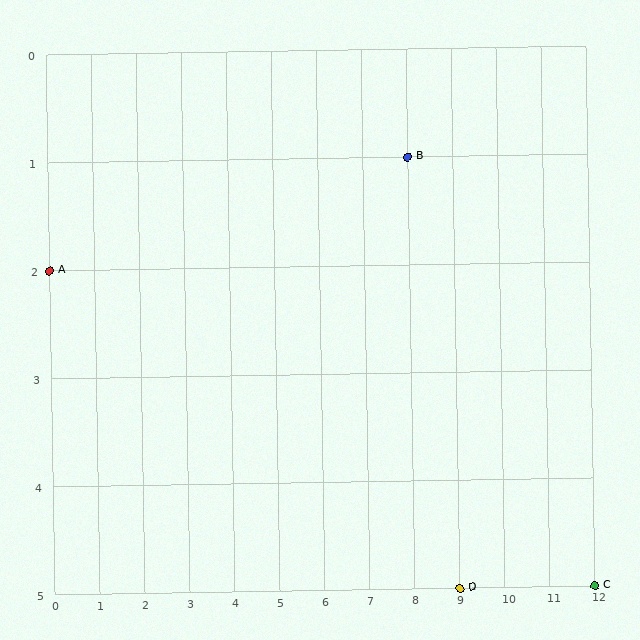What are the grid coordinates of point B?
Point B is at grid coordinates (8, 1).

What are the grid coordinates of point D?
Point D is at grid coordinates (9, 5).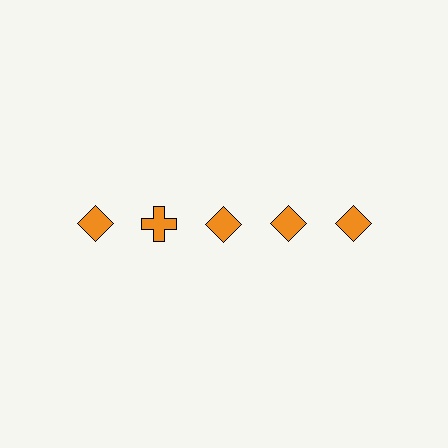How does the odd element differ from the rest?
It has a different shape: cross instead of diamond.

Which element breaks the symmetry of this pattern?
The orange cross in the top row, second from left column breaks the symmetry. All other shapes are orange diamonds.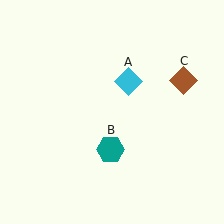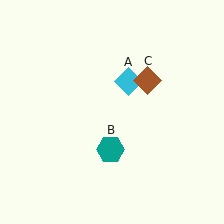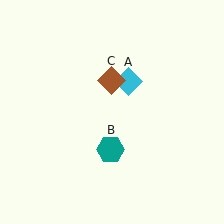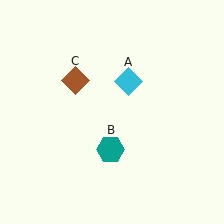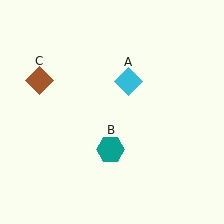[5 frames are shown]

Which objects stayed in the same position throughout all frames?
Cyan diamond (object A) and teal hexagon (object B) remained stationary.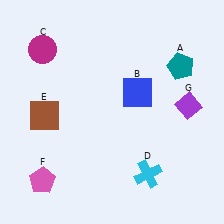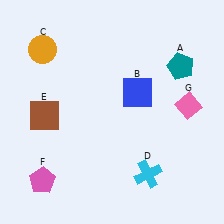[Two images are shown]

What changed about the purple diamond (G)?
In Image 1, G is purple. In Image 2, it changed to pink.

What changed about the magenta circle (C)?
In Image 1, C is magenta. In Image 2, it changed to orange.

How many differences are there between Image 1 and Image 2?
There are 2 differences between the two images.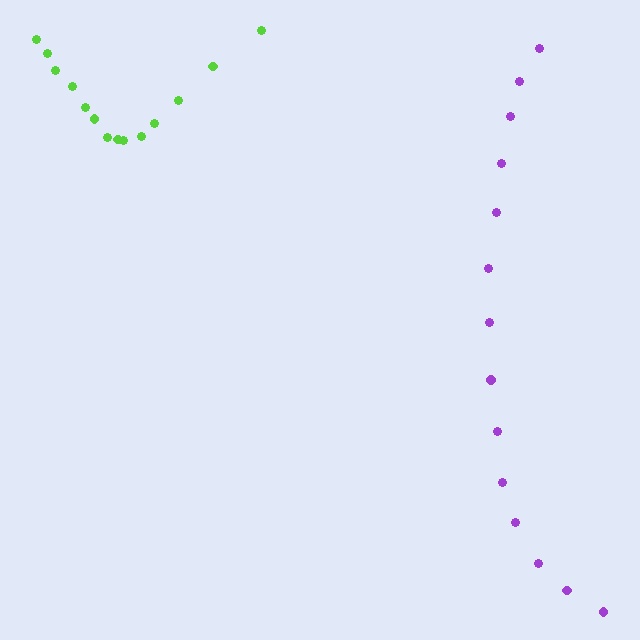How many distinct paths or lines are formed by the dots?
There are 2 distinct paths.